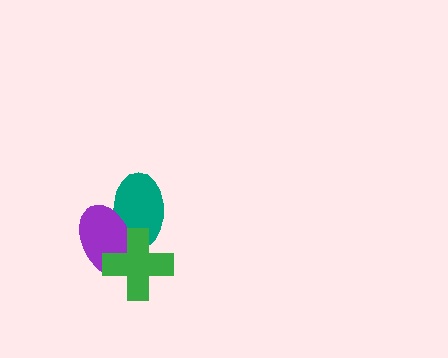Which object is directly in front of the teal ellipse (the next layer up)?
The purple ellipse is directly in front of the teal ellipse.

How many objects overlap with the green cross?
2 objects overlap with the green cross.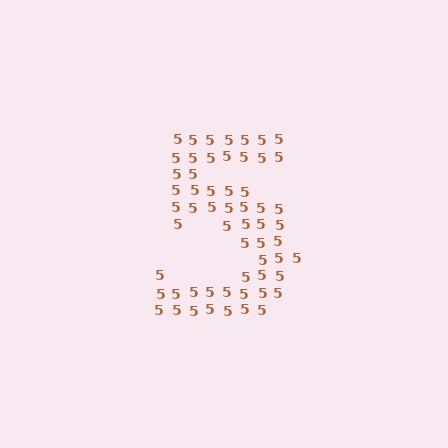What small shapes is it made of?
It is made of small digit 5's.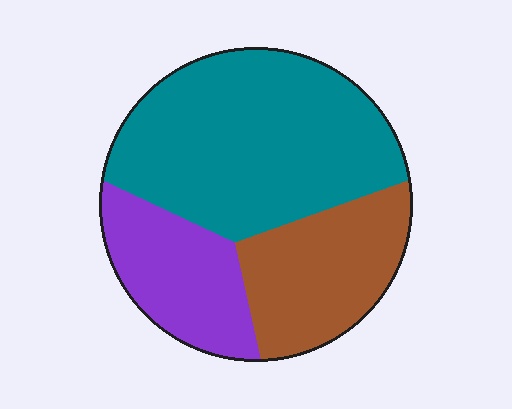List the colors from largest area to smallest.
From largest to smallest: teal, brown, purple.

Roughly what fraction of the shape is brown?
Brown takes up about one quarter (1/4) of the shape.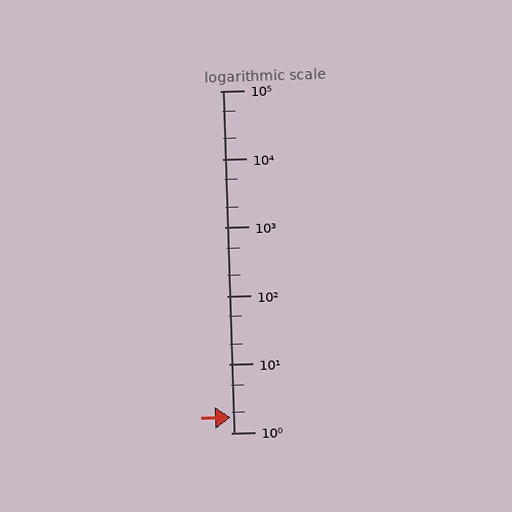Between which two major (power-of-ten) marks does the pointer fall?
The pointer is between 1 and 10.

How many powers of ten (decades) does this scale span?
The scale spans 5 decades, from 1 to 100000.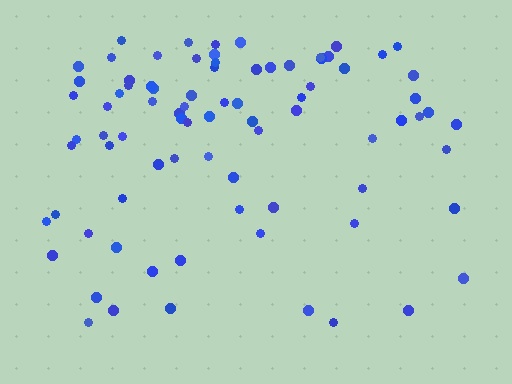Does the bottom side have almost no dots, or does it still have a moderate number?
Still a moderate number, just noticeably fewer than the top.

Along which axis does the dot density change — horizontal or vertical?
Vertical.